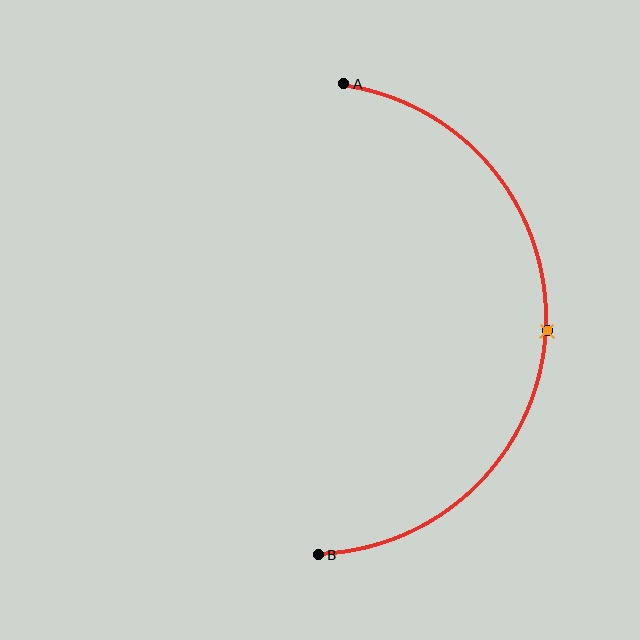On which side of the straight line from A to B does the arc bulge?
The arc bulges to the right of the straight line connecting A and B.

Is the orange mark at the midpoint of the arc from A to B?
Yes. The orange mark lies on the arc at equal arc-length from both A and B — it is the arc midpoint.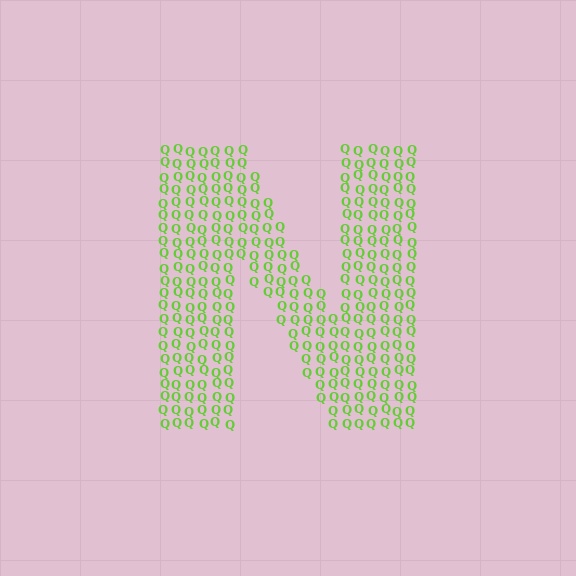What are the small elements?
The small elements are letter Q's.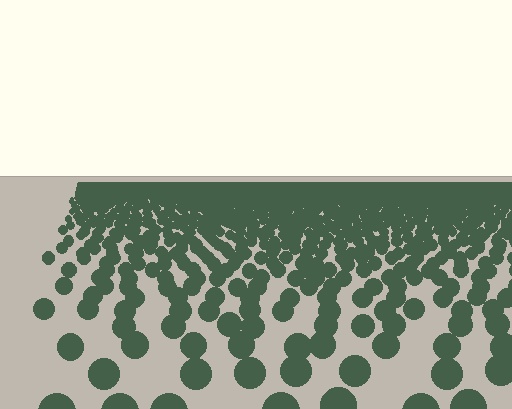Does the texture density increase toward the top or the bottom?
Density increases toward the top.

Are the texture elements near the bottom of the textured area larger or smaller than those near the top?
Larger. Near the bottom, elements are closer to the viewer and appear at a bigger on-screen size.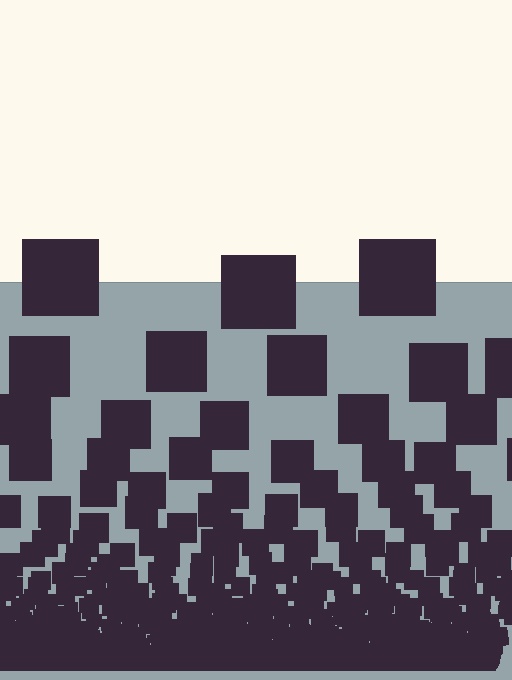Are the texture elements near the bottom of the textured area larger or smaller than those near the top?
Smaller. The gradient is inverted — elements near the bottom are smaller and denser.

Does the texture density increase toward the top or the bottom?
Density increases toward the bottom.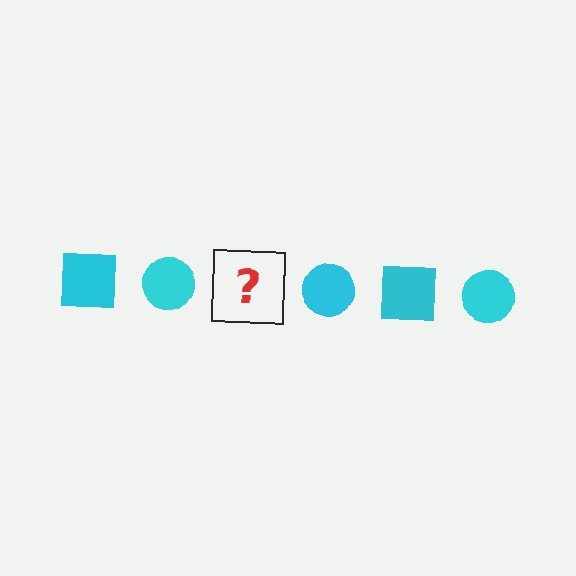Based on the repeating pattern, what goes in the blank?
The blank should be a cyan square.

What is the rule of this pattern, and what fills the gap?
The rule is that the pattern cycles through square, circle shapes in cyan. The gap should be filled with a cyan square.